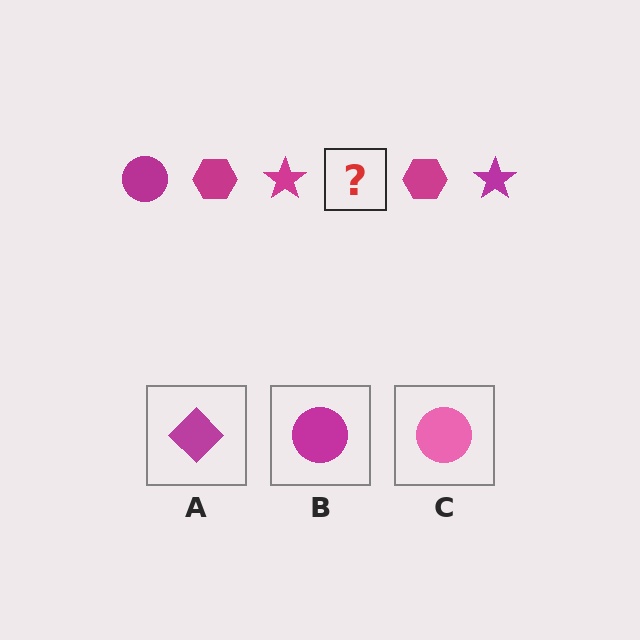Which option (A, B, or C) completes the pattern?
B.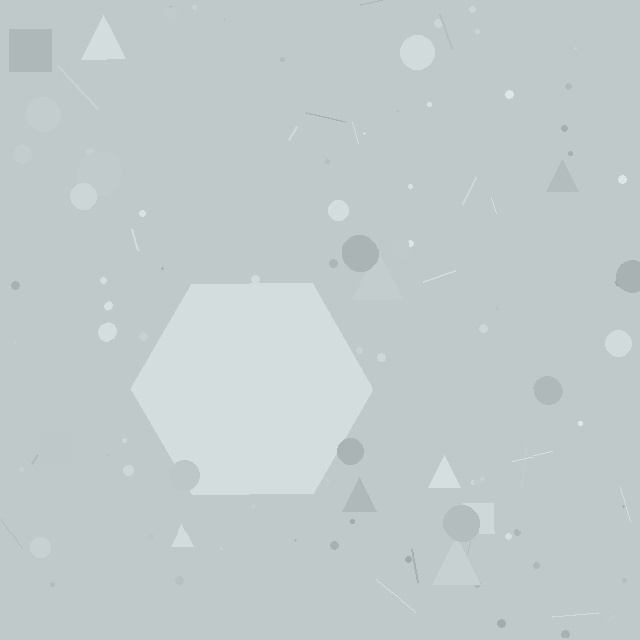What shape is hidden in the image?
A hexagon is hidden in the image.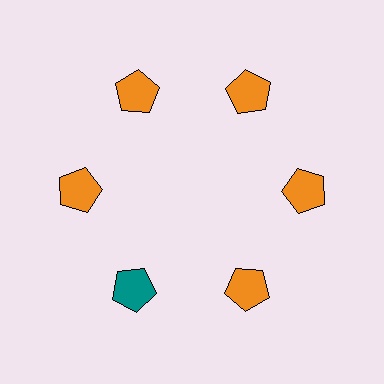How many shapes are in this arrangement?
There are 6 shapes arranged in a ring pattern.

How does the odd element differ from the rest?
It has a different color: teal instead of orange.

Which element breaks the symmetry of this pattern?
The teal pentagon at roughly the 7 o'clock position breaks the symmetry. All other shapes are orange pentagons.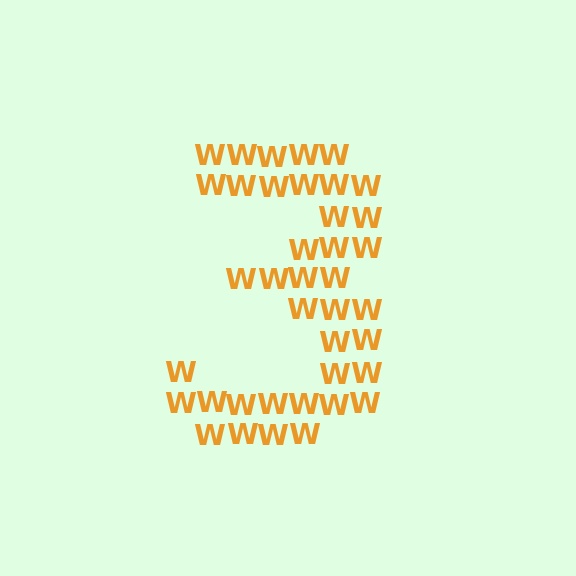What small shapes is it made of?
It is made of small letter W's.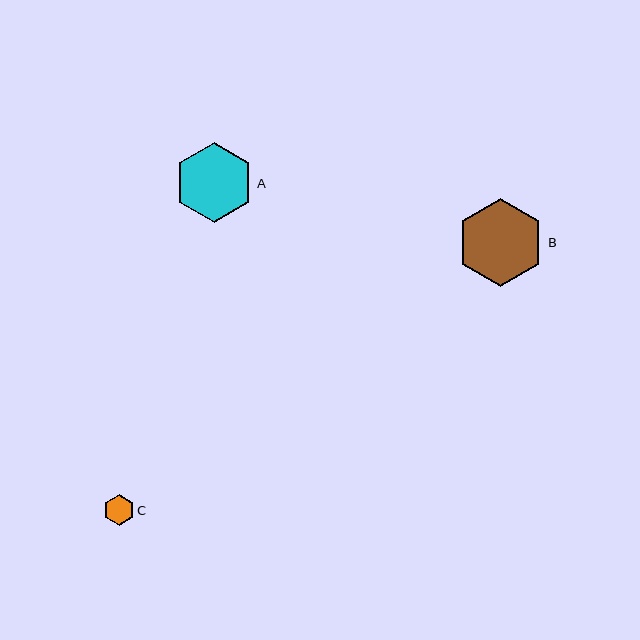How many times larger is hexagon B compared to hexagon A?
Hexagon B is approximately 1.1 times the size of hexagon A.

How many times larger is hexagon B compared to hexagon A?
Hexagon B is approximately 1.1 times the size of hexagon A.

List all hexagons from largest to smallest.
From largest to smallest: B, A, C.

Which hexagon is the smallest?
Hexagon C is the smallest with a size of approximately 31 pixels.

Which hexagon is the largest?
Hexagon B is the largest with a size of approximately 88 pixels.